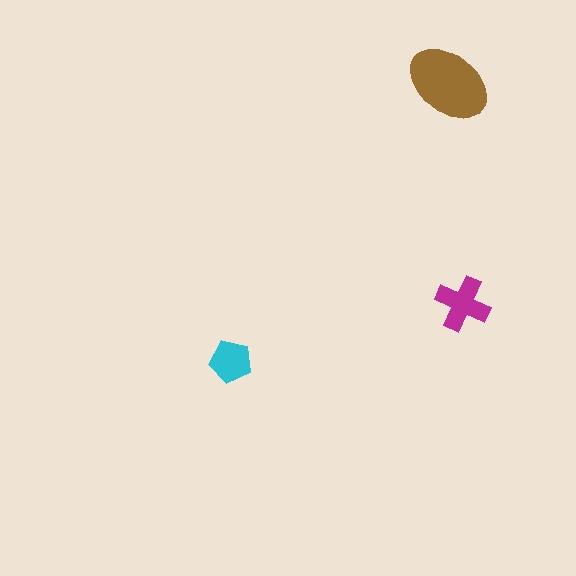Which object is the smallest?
The cyan pentagon.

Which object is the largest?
The brown ellipse.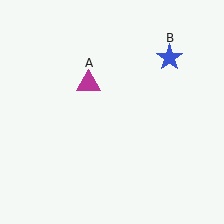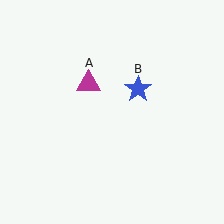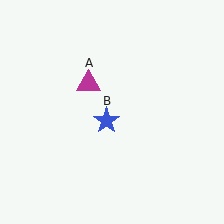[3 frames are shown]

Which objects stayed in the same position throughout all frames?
Magenta triangle (object A) remained stationary.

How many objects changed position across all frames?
1 object changed position: blue star (object B).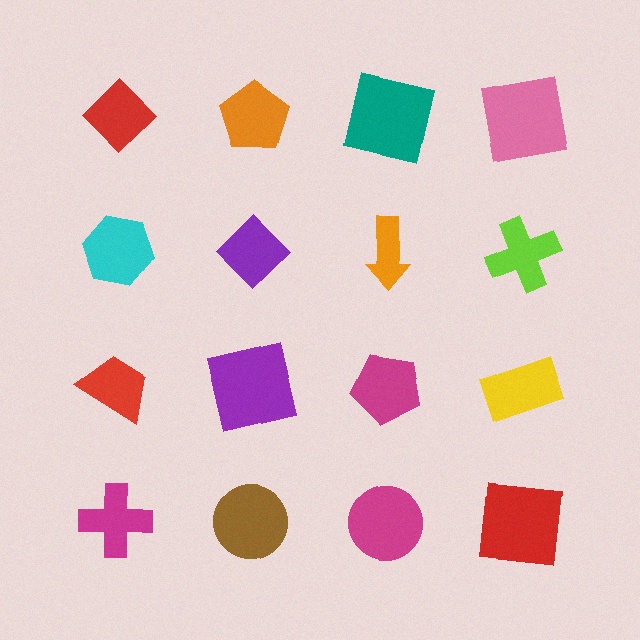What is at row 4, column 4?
A red square.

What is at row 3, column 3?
A magenta pentagon.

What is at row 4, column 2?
A brown circle.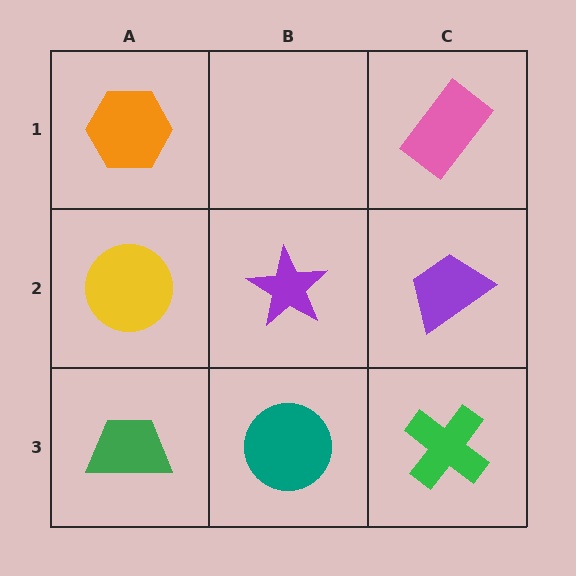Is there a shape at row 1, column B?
No, that cell is empty.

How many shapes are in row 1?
2 shapes.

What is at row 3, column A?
A green trapezoid.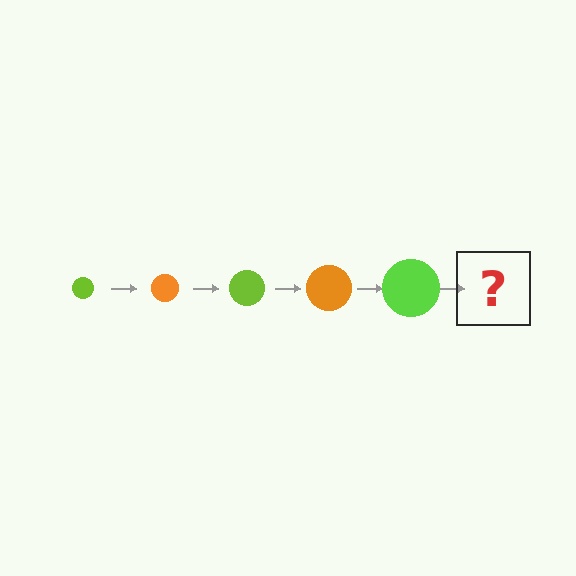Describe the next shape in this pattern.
It should be an orange circle, larger than the previous one.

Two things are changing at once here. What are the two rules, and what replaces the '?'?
The two rules are that the circle grows larger each step and the color cycles through lime and orange. The '?' should be an orange circle, larger than the previous one.